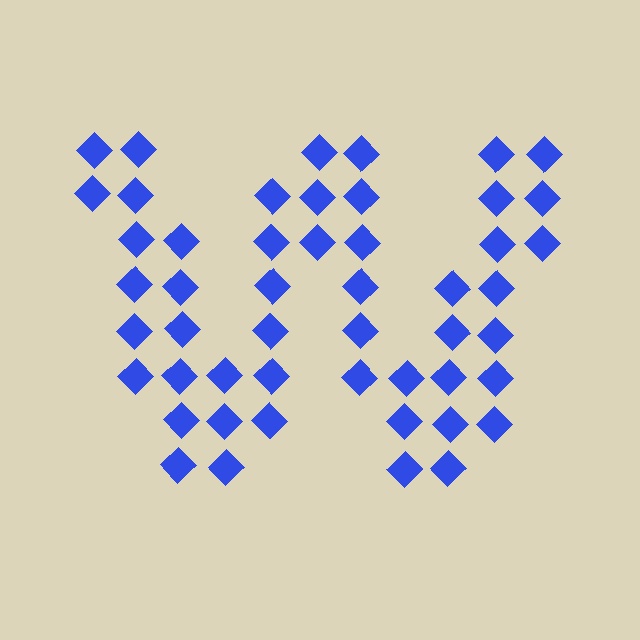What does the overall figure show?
The overall figure shows the letter W.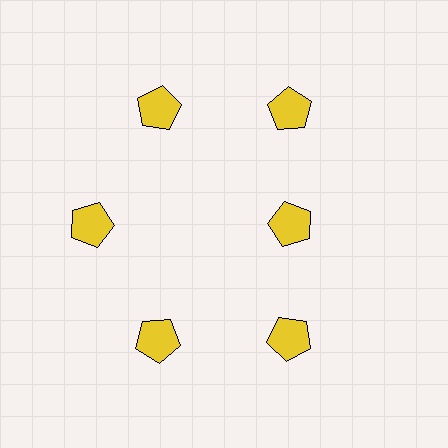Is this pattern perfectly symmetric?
No. The 6 yellow pentagons are arranged in a ring, but one element near the 3 o'clock position is pulled inward toward the center, breaking the 6-fold rotational symmetry.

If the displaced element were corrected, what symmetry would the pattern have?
It would have 6-fold rotational symmetry — the pattern would map onto itself every 60 degrees.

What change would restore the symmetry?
The symmetry would be restored by moving it outward, back onto the ring so that all 6 pentagons sit at equal angles and equal distance from the center.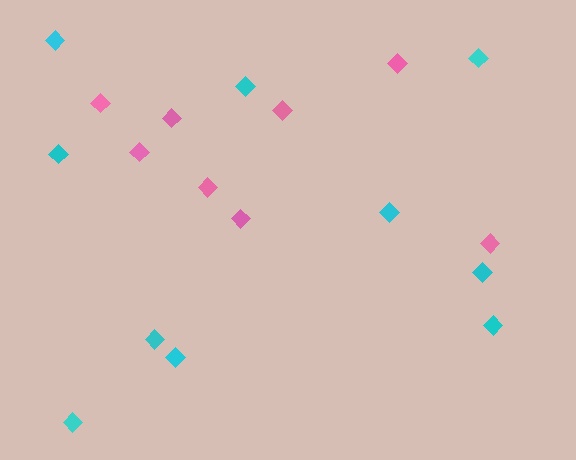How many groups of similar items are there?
There are 2 groups: one group of cyan diamonds (10) and one group of pink diamonds (8).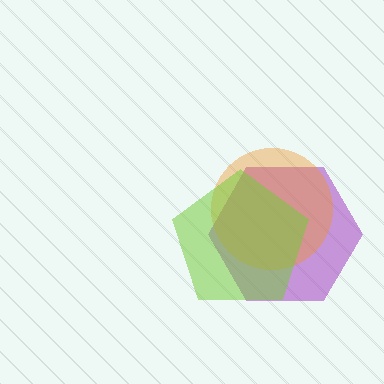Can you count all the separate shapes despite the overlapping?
Yes, there are 3 separate shapes.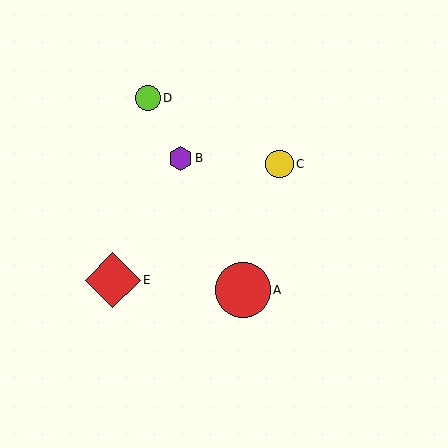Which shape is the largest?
The red diamond (labeled E) is the largest.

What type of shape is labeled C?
Shape C is a yellow circle.